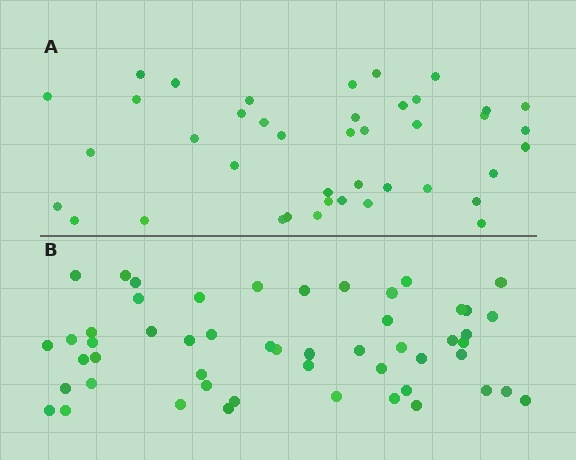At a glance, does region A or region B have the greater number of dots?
Region B (the bottom region) has more dots.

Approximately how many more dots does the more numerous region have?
Region B has roughly 12 or so more dots than region A.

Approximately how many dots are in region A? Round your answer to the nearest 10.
About 40 dots. (The exact count is 41, which rounds to 40.)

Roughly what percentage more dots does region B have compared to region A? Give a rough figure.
About 25% more.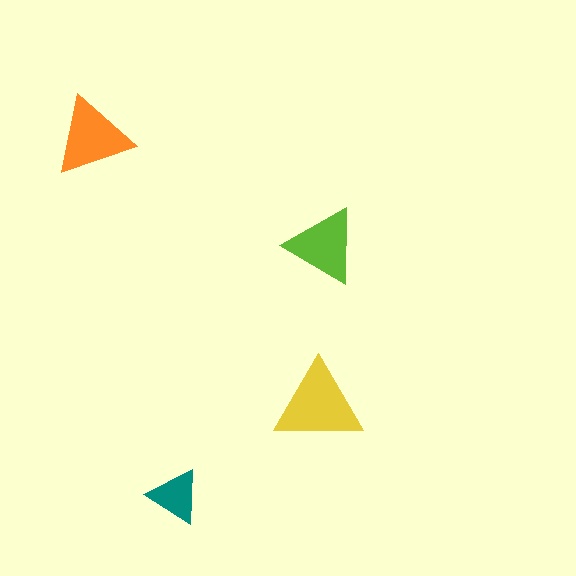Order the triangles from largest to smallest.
the yellow one, the orange one, the lime one, the teal one.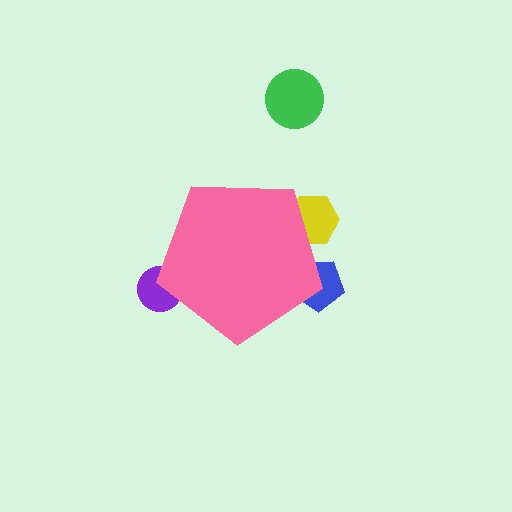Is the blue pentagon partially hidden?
Yes, the blue pentagon is partially hidden behind the pink pentagon.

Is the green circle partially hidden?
No, the green circle is fully visible.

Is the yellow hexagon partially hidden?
Yes, the yellow hexagon is partially hidden behind the pink pentagon.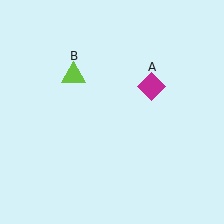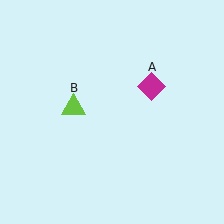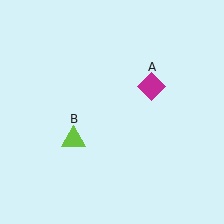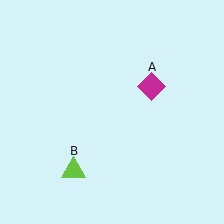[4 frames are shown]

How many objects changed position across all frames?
1 object changed position: lime triangle (object B).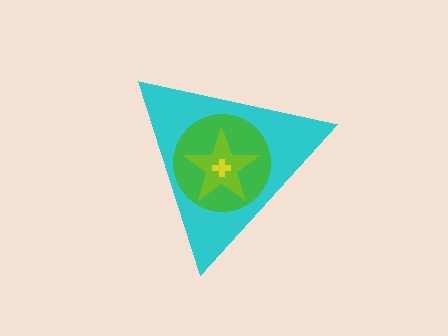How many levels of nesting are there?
4.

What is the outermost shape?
The cyan triangle.